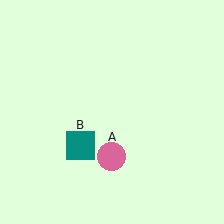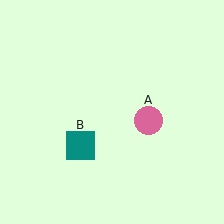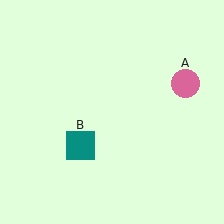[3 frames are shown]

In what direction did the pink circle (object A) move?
The pink circle (object A) moved up and to the right.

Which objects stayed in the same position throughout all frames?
Teal square (object B) remained stationary.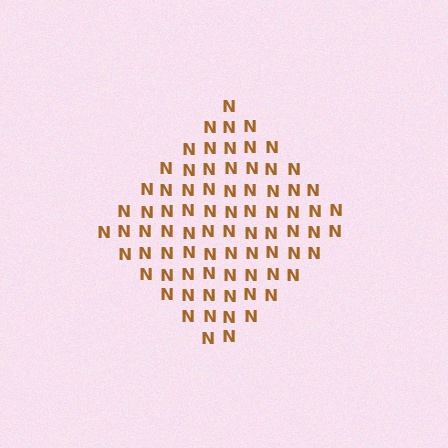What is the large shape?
The large shape is a diamond.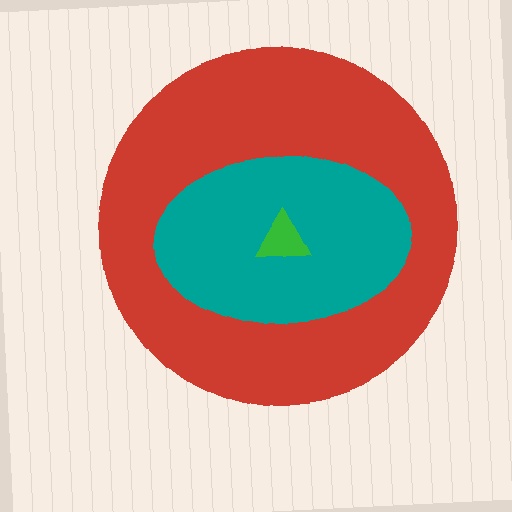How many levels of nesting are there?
3.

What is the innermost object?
The green triangle.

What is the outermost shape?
The red circle.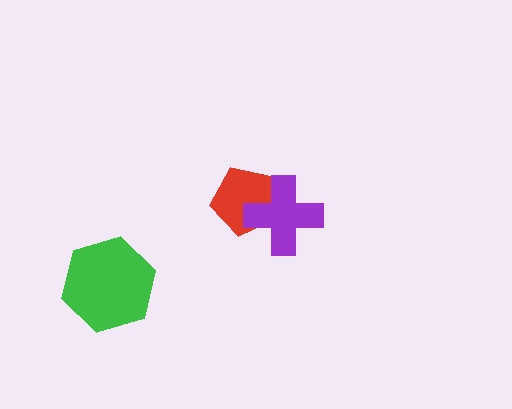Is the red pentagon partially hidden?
Yes, it is partially covered by another shape.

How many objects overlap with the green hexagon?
0 objects overlap with the green hexagon.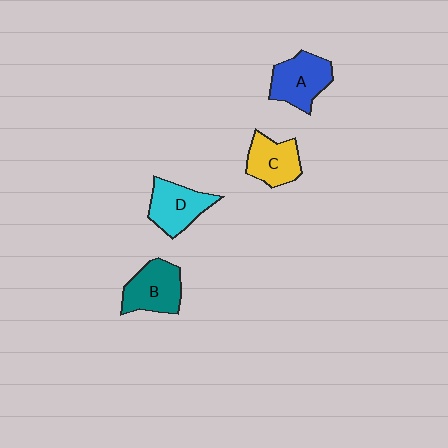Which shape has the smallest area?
Shape C (yellow).